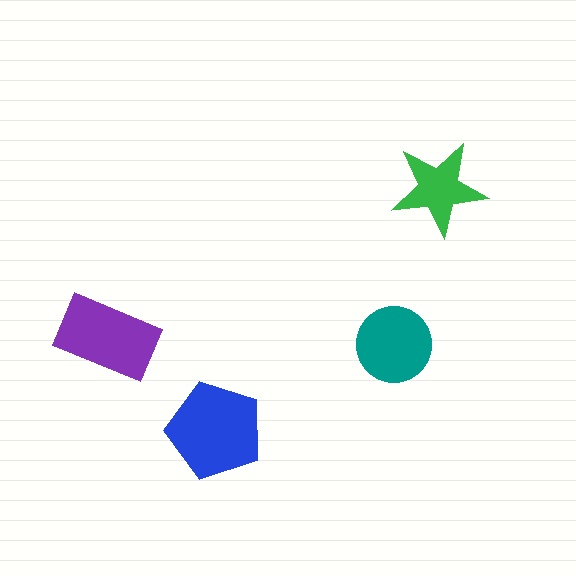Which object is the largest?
The blue pentagon.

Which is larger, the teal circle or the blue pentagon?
The blue pentagon.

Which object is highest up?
The green star is topmost.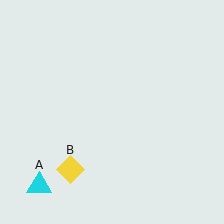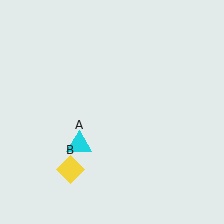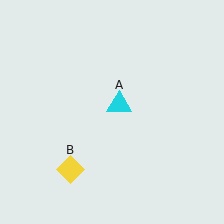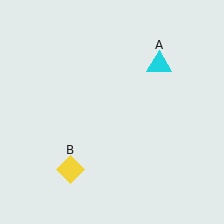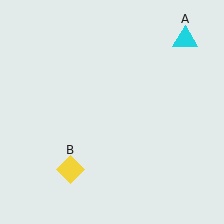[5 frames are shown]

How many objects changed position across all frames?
1 object changed position: cyan triangle (object A).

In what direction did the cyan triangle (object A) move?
The cyan triangle (object A) moved up and to the right.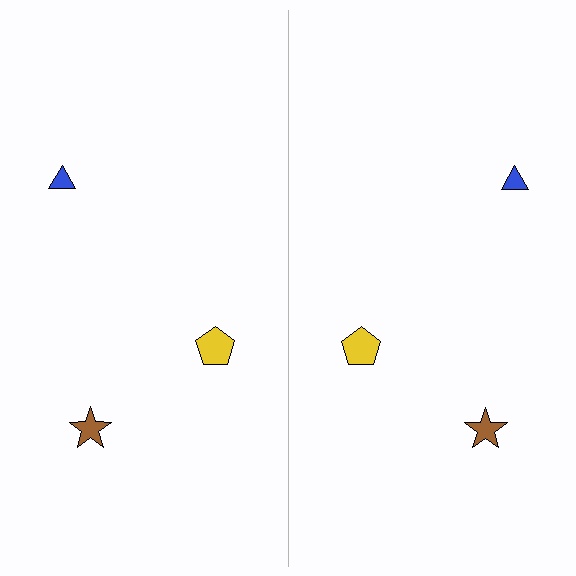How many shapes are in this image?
There are 6 shapes in this image.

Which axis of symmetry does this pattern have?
The pattern has a vertical axis of symmetry running through the center of the image.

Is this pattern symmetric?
Yes, this pattern has bilateral (reflection) symmetry.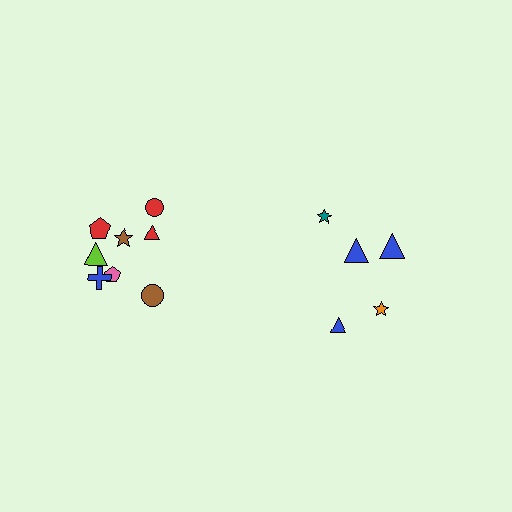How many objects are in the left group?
There are 8 objects.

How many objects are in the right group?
There are 5 objects.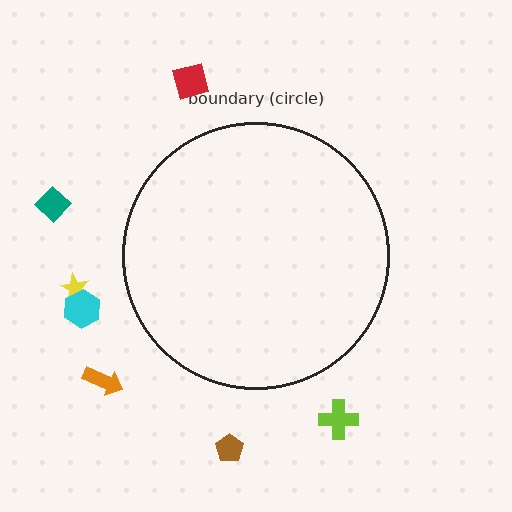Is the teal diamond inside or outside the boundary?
Outside.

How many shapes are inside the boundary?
0 inside, 7 outside.